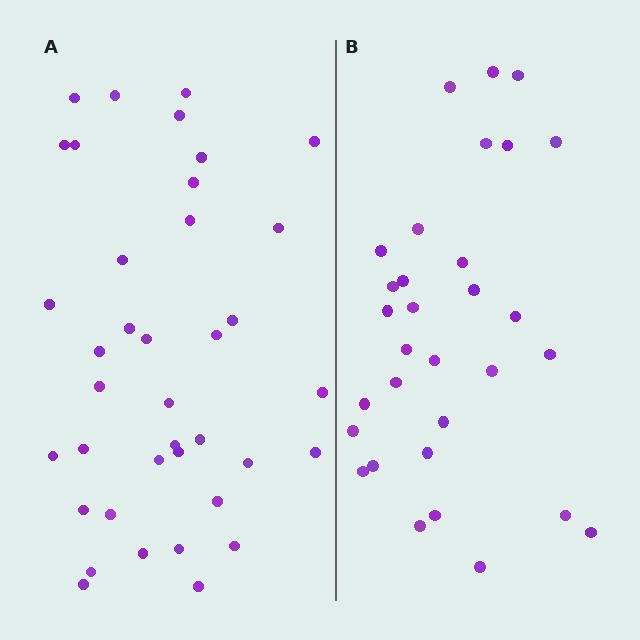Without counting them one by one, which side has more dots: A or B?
Region A (the left region) has more dots.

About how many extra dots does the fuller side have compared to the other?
Region A has roughly 8 or so more dots than region B.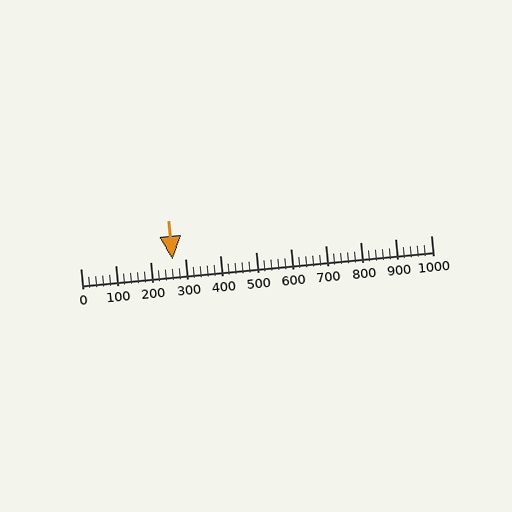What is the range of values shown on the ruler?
The ruler shows values from 0 to 1000.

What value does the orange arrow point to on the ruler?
The orange arrow points to approximately 262.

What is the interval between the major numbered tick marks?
The major tick marks are spaced 100 units apart.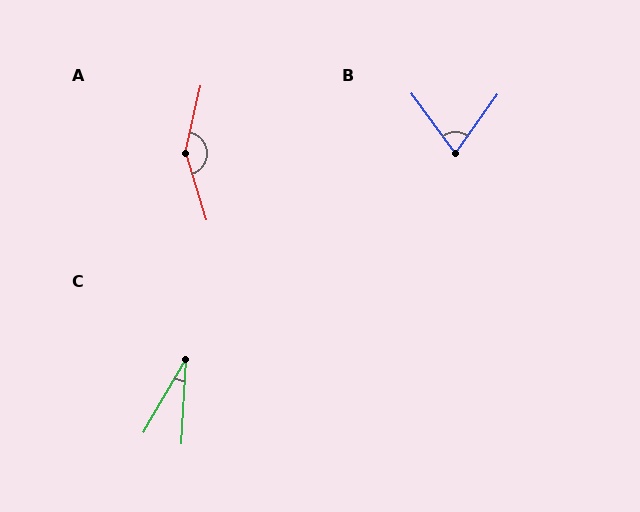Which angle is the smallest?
C, at approximately 27 degrees.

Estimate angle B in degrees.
Approximately 72 degrees.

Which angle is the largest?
A, at approximately 150 degrees.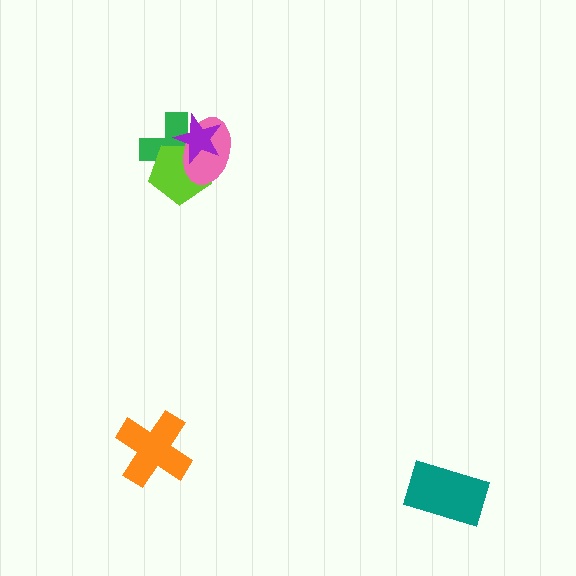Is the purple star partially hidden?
No, no other shape covers it.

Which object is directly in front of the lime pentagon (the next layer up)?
The pink ellipse is directly in front of the lime pentagon.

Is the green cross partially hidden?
Yes, it is partially covered by another shape.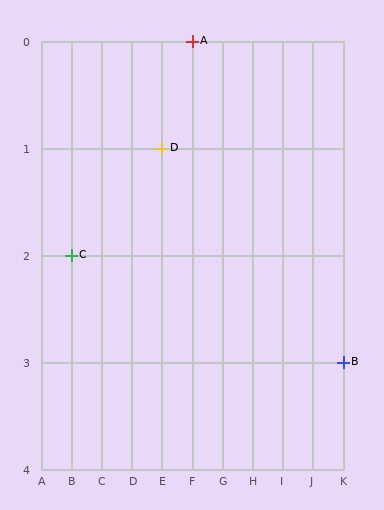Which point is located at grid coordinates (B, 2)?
Point C is at (B, 2).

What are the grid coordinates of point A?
Point A is at grid coordinates (F, 0).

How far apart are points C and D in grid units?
Points C and D are 3 columns and 1 row apart (about 3.2 grid units diagonally).